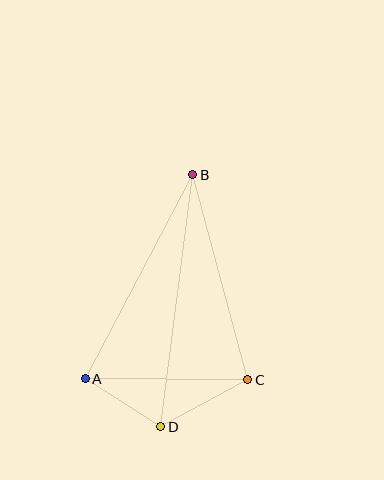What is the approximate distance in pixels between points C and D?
The distance between C and D is approximately 99 pixels.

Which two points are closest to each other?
Points A and D are closest to each other.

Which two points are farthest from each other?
Points B and D are farthest from each other.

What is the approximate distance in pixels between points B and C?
The distance between B and C is approximately 212 pixels.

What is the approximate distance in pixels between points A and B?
The distance between A and B is approximately 231 pixels.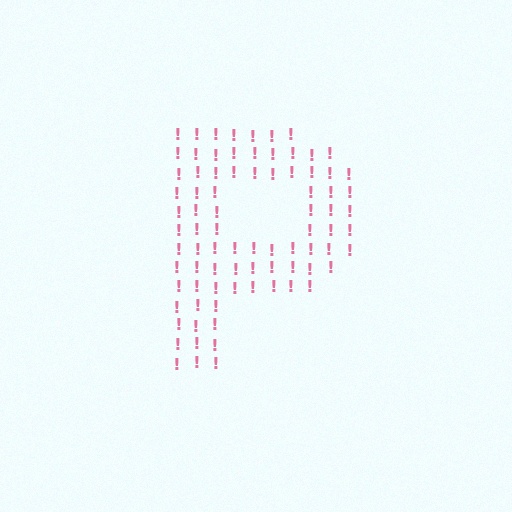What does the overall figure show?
The overall figure shows the letter P.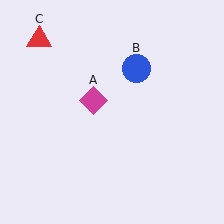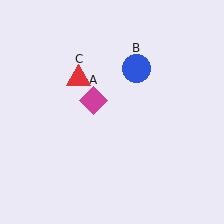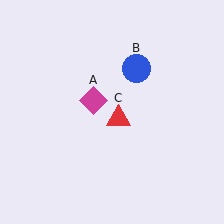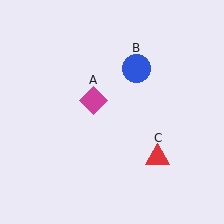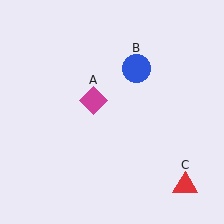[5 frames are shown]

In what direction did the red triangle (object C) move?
The red triangle (object C) moved down and to the right.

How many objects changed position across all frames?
1 object changed position: red triangle (object C).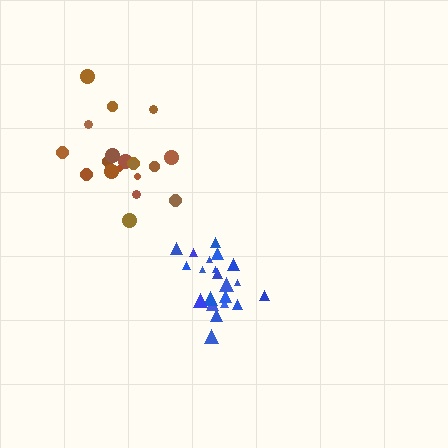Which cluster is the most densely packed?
Blue.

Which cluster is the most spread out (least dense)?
Brown.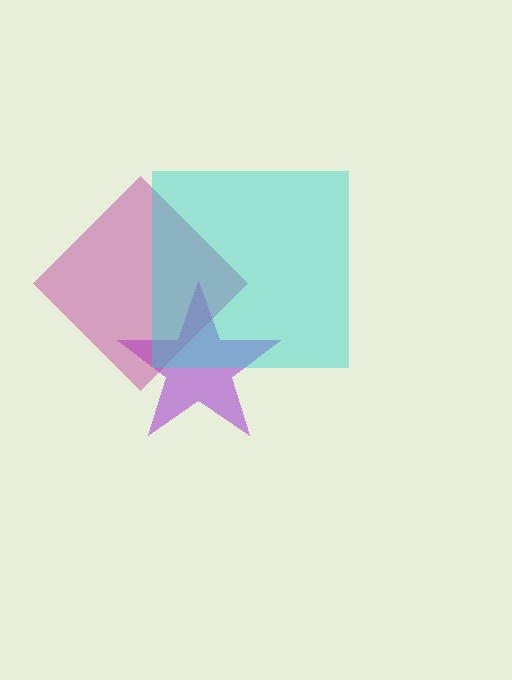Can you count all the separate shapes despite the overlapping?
Yes, there are 3 separate shapes.